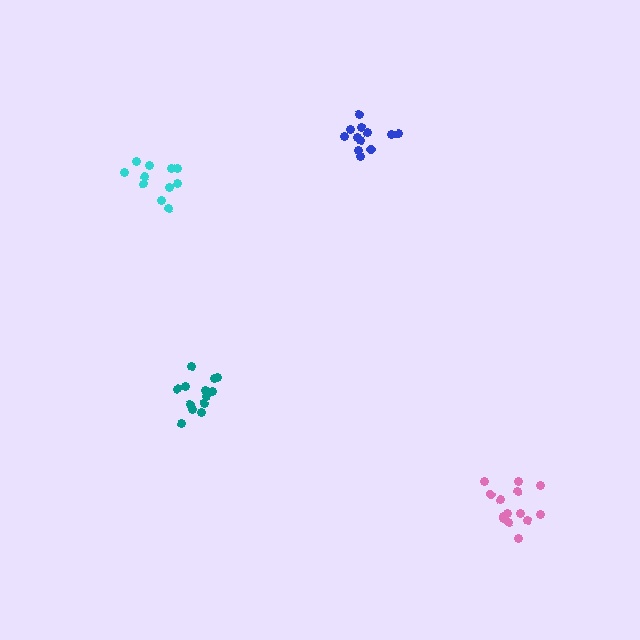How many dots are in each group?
Group 1: 14 dots, Group 2: 13 dots, Group 3: 12 dots, Group 4: 11 dots (50 total).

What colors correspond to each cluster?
The clusters are colored: pink, teal, blue, cyan.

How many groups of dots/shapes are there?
There are 4 groups.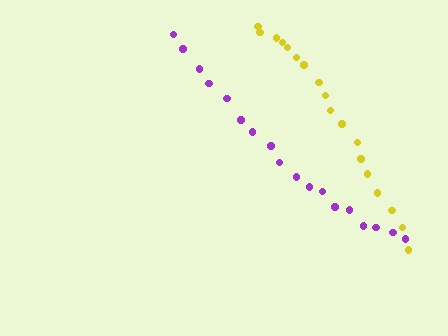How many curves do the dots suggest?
There are 2 distinct paths.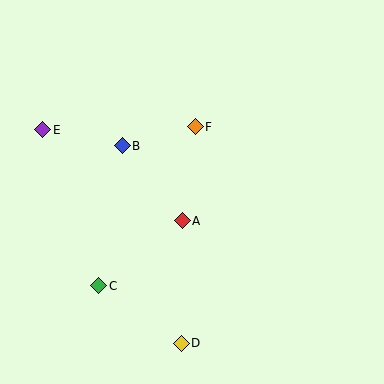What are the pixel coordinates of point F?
Point F is at (195, 127).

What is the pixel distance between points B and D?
The distance between B and D is 206 pixels.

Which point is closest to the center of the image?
Point A at (182, 221) is closest to the center.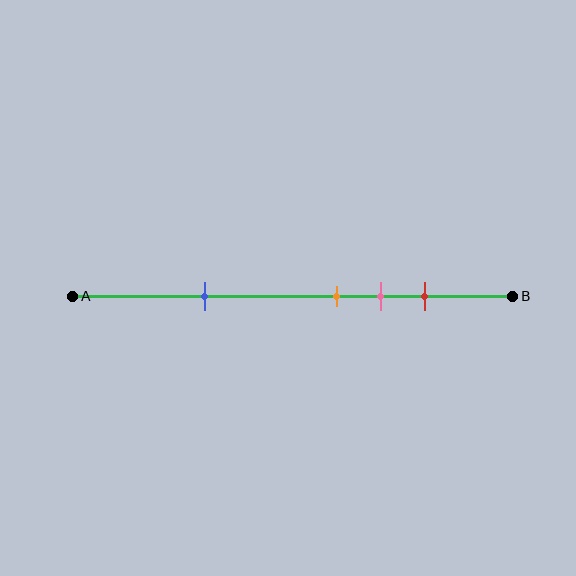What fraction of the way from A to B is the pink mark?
The pink mark is approximately 70% (0.7) of the way from A to B.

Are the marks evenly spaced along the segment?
No, the marks are not evenly spaced.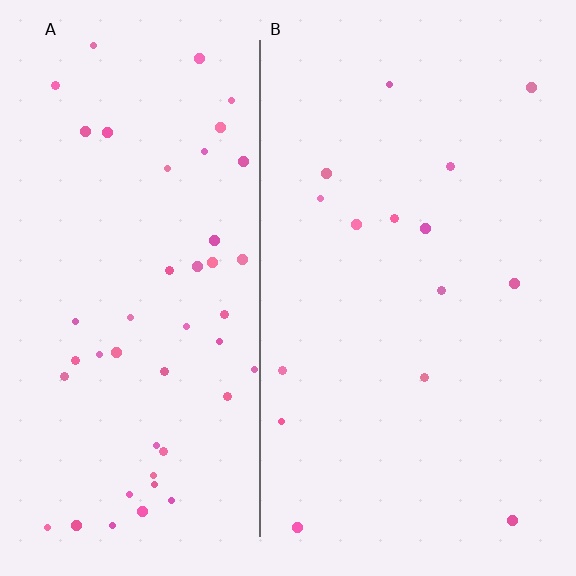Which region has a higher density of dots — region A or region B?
A (the left).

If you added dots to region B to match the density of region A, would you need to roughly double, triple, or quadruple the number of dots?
Approximately triple.